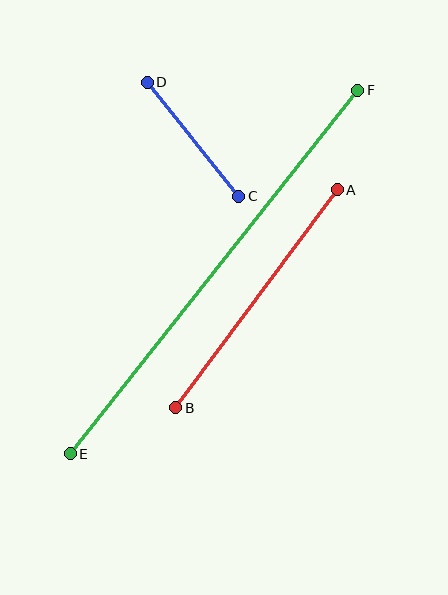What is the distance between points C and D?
The distance is approximately 146 pixels.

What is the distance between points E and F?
The distance is approximately 464 pixels.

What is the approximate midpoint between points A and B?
The midpoint is at approximately (256, 299) pixels.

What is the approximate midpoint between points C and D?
The midpoint is at approximately (193, 139) pixels.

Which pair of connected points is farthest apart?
Points E and F are farthest apart.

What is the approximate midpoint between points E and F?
The midpoint is at approximately (214, 272) pixels.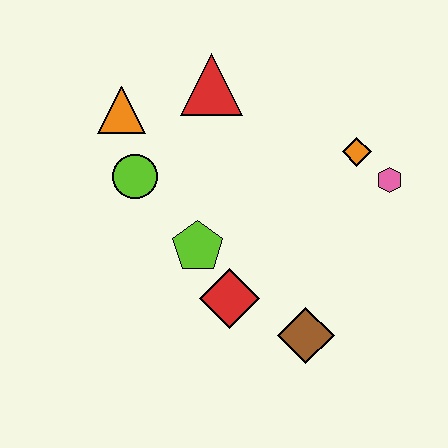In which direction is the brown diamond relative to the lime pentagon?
The brown diamond is to the right of the lime pentagon.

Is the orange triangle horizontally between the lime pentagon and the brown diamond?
No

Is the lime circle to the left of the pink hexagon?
Yes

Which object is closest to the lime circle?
The orange triangle is closest to the lime circle.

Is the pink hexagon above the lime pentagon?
Yes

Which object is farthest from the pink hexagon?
The orange triangle is farthest from the pink hexagon.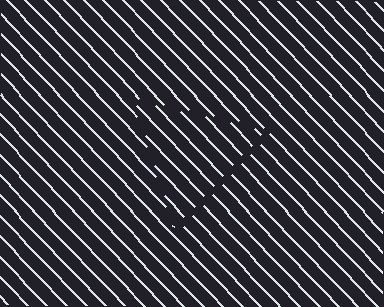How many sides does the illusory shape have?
3 sides — the line-ends trace a triangle.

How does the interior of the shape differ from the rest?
The interior of the shape contains the same grating, shifted by half a period — the contour is defined by the phase discontinuity where line-ends from the inner and outer gratings abut.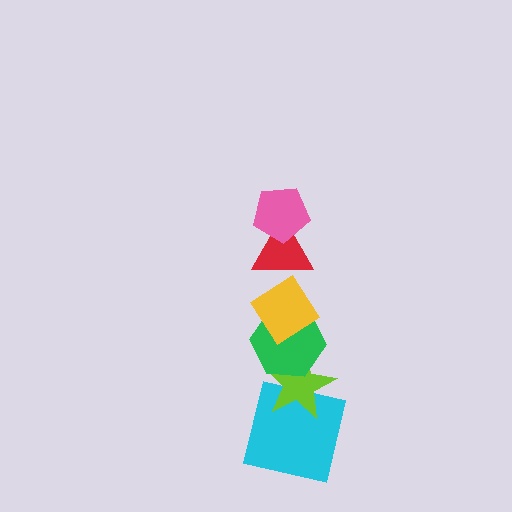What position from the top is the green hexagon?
The green hexagon is 4th from the top.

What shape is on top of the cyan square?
The lime star is on top of the cyan square.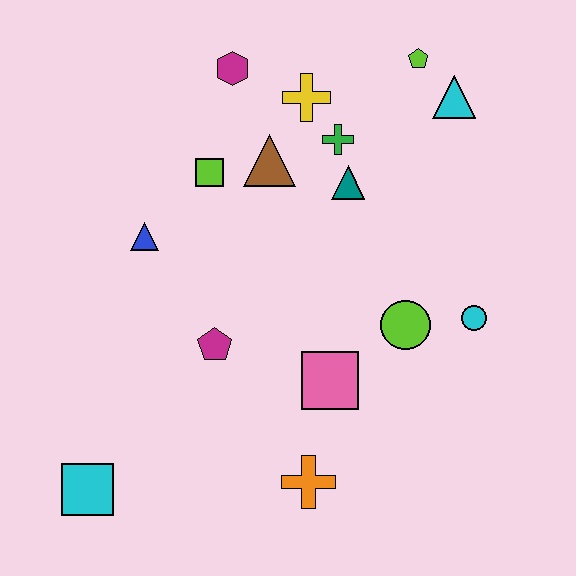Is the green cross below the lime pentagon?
Yes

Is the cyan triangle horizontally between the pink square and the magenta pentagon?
No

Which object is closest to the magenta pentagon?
The pink square is closest to the magenta pentagon.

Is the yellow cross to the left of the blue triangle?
No